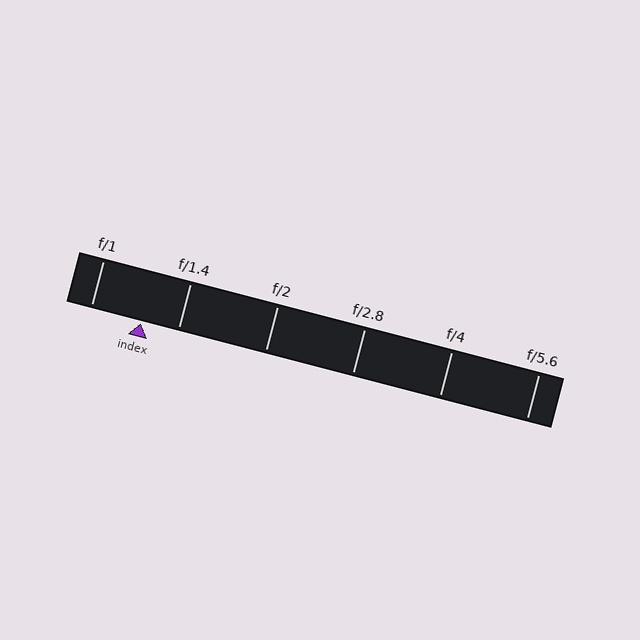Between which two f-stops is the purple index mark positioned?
The index mark is between f/1 and f/1.4.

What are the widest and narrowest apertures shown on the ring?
The widest aperture shown is f/1 and the narrowest is f/5.6.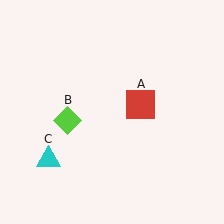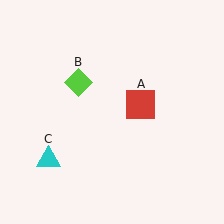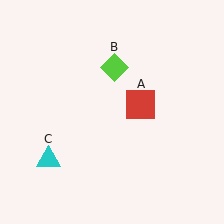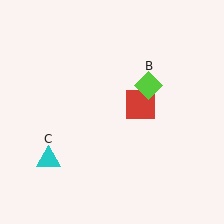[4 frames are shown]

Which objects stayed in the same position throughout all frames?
Red square (object A) and cyan triangle (object C) remained stationary.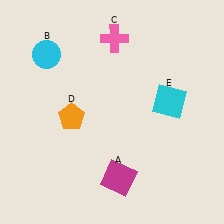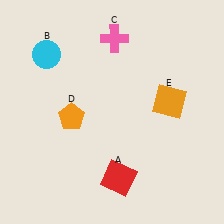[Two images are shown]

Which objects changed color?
A changed from magenta to red. E changed from cyan to orange.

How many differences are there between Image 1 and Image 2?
There are 2 differences between the two images.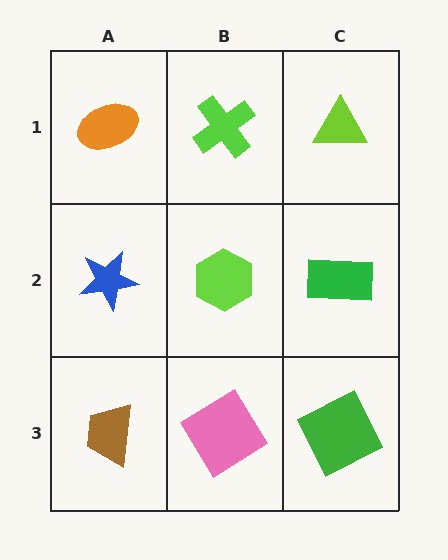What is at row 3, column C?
A green square.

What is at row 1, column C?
A lime triangle.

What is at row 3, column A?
A brown trapezoid.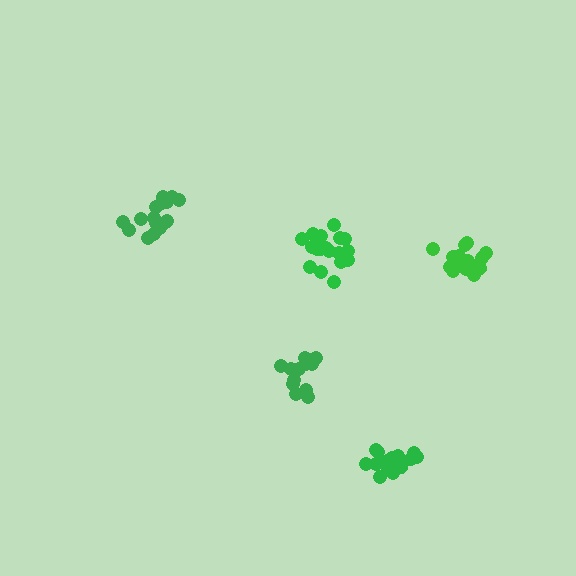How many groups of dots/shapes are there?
There are 5 groups.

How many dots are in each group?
Group 1: 17 dots, Group 2: 13 dots, Group 3: 19 dots, Group 4: 16 dots, Group 5: 18 dots (83 total).